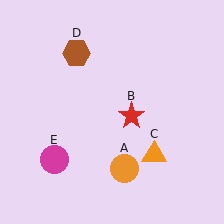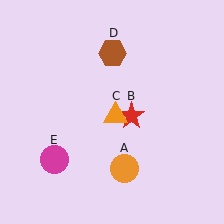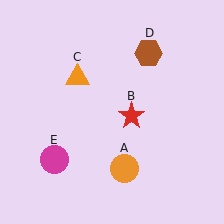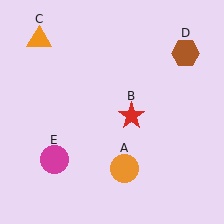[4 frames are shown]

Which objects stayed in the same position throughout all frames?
Orange circle (object A) and red star (object B) and magenta circle (object E) remained stationary.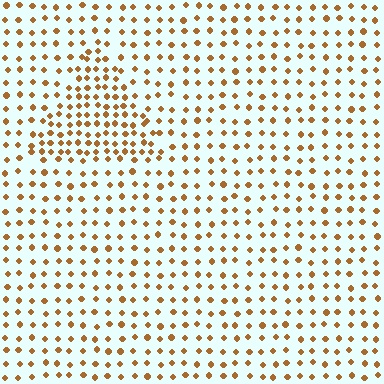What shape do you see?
I see a triangle.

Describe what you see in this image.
The image contains small brown elements arranged at two different densities. A triangle-shaped region is visible where the elements are more densely packed than the surrounding area.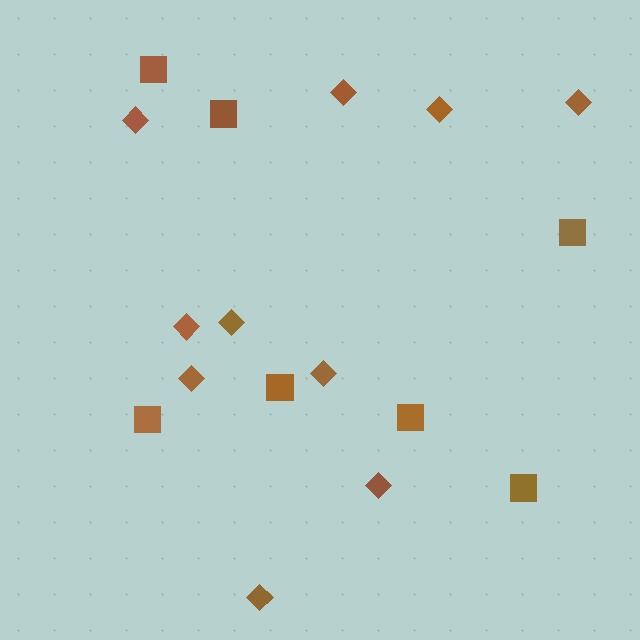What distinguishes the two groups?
There are 2 groups: one group of squares (7) and one group of diamonds (10).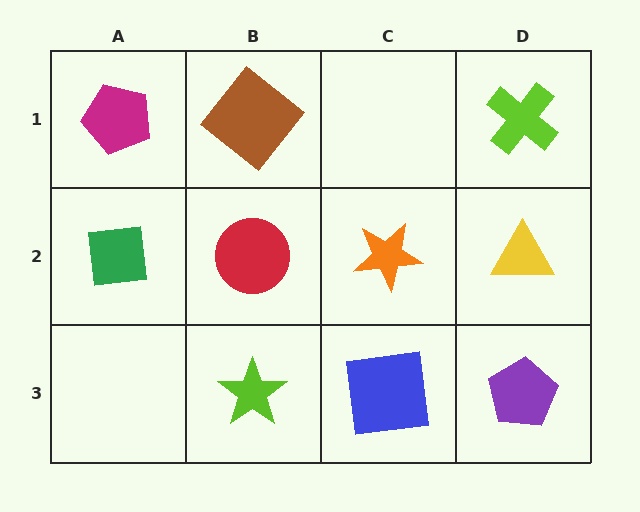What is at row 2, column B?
A red circle.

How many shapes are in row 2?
4 shapes.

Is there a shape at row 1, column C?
No, that cell is empty.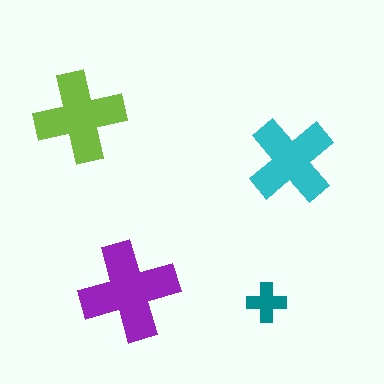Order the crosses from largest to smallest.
the purple one, the lime one, the cyan one, the teal one.